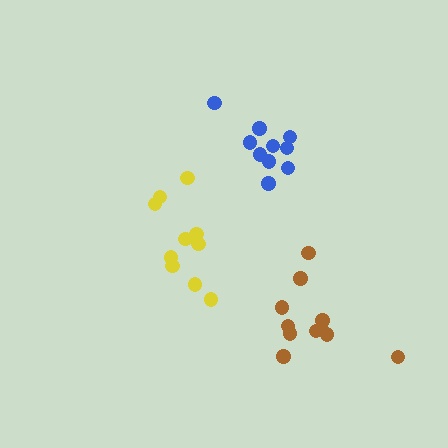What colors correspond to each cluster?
The clusters are colored: blue, brown, yellow.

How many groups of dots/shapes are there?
There are 3 groups.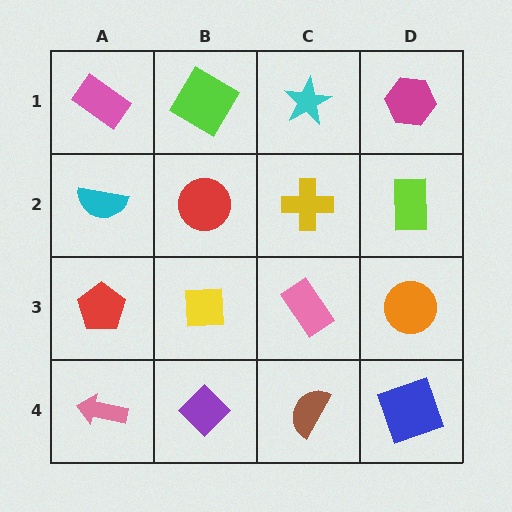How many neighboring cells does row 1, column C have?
3.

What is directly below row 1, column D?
A lime rectangle.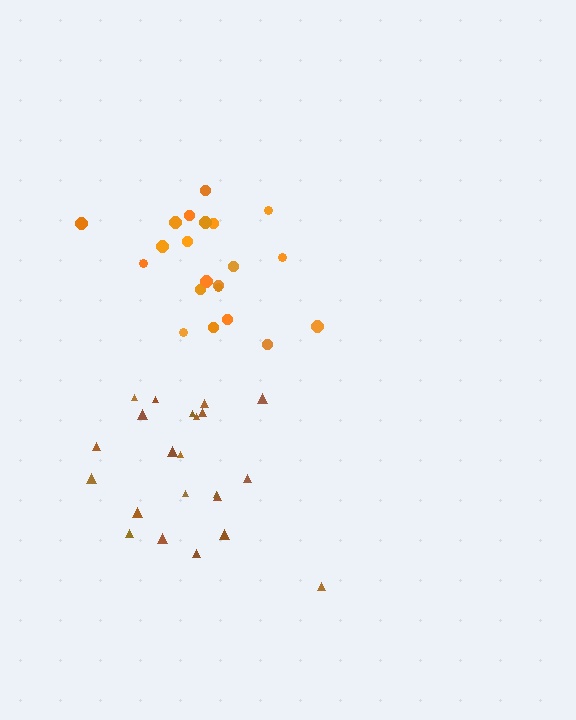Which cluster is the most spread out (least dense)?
Brown.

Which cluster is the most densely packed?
Orange.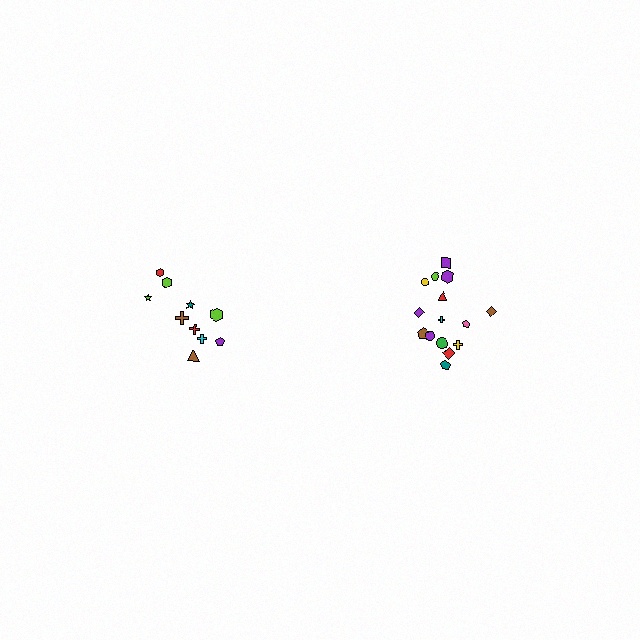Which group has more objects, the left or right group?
The right group.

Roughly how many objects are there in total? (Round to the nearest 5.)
Roughly 25 objects in total.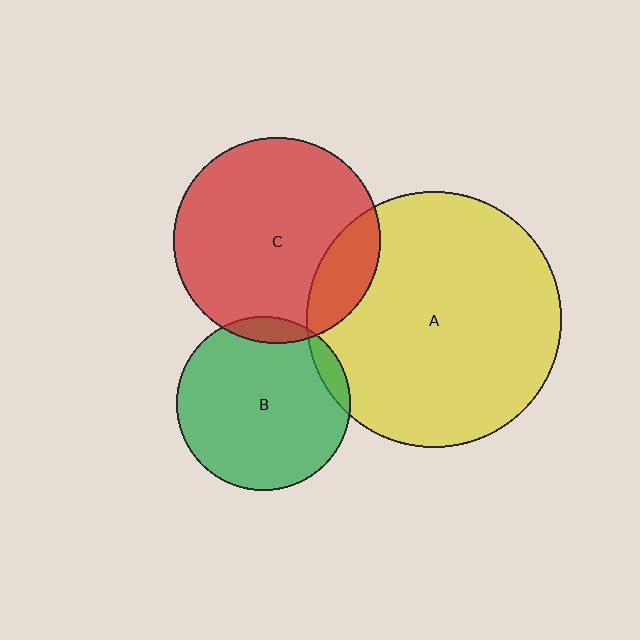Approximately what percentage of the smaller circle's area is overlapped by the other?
Approximately 5%.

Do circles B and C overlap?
Yes.